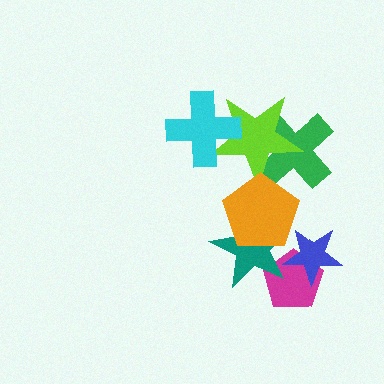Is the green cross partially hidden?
Yes, it is partially covered by another shape.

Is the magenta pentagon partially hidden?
Yes, it is partially covered by another shape.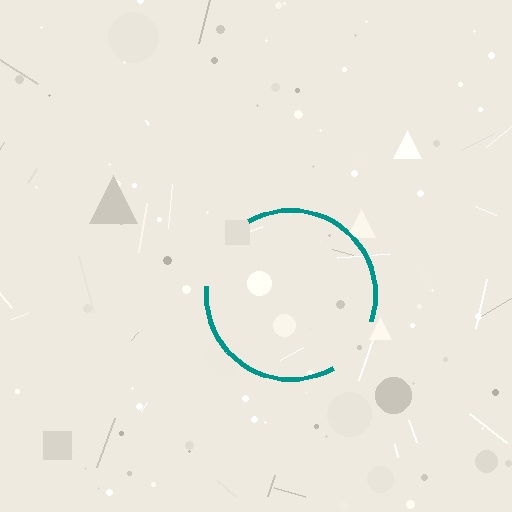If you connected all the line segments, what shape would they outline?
They would outline a circle.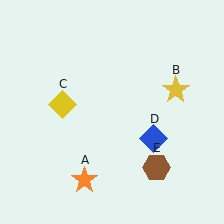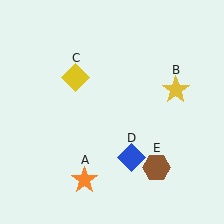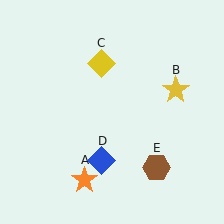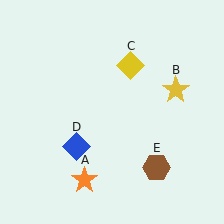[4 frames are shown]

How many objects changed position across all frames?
2 objects changed position: yellow diamond (object C), blue diamond (object D).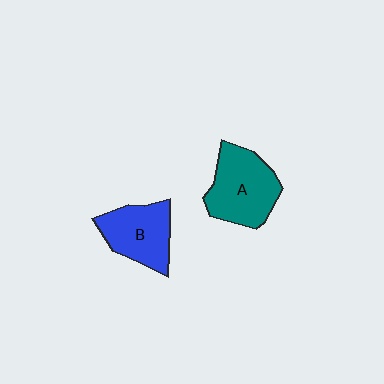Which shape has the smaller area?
Shape B (blue).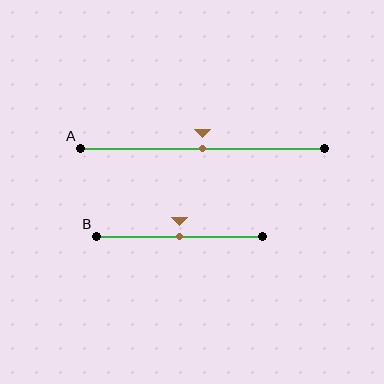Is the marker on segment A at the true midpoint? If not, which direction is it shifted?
Yes, the marker on segment A is at the true midpoint.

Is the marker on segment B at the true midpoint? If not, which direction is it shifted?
Yes, the marker on segment B is at the true midpoint.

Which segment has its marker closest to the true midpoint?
Segment A has its marker closest to the true midpoint.